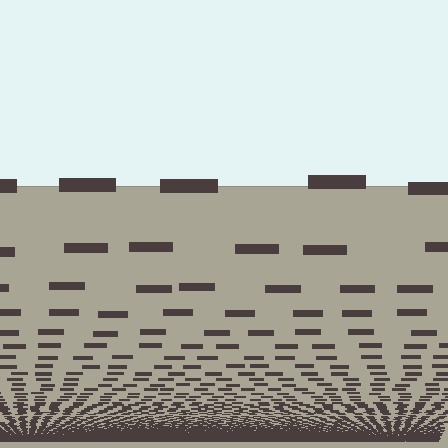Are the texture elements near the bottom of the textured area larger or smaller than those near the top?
Smaller. The gradient is inverted — elements near the bottom are smaller and denser.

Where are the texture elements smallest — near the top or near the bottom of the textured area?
Near the bottom.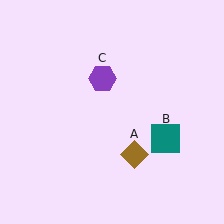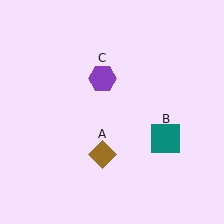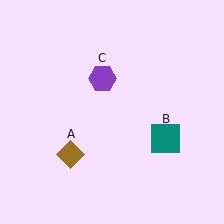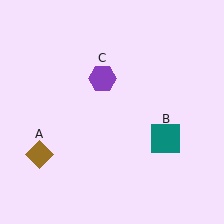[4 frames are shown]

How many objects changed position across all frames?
1 object changed position: brown diamond (object A).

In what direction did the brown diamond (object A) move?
The brown diamond (object A) moved left.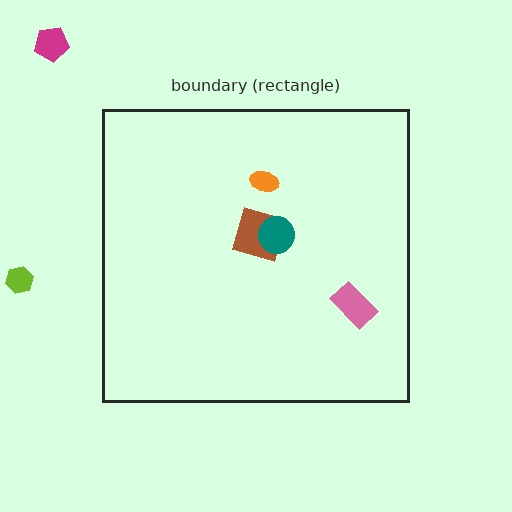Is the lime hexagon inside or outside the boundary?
Outside.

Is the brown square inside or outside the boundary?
Inside.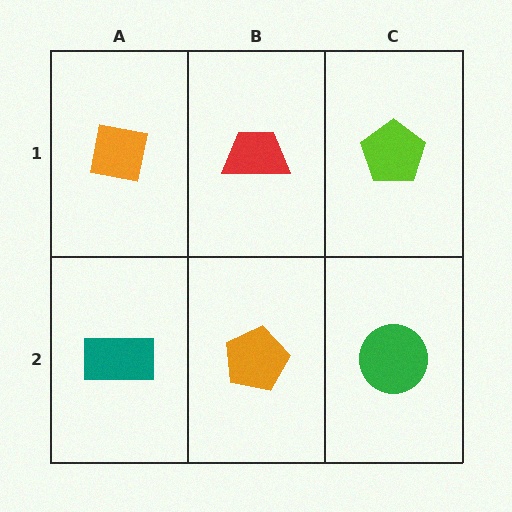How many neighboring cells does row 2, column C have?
2.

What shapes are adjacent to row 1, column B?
An orange pentagon (row 2, column B), an orange square (row 1, column A), a lime pentagon (row 1, column C).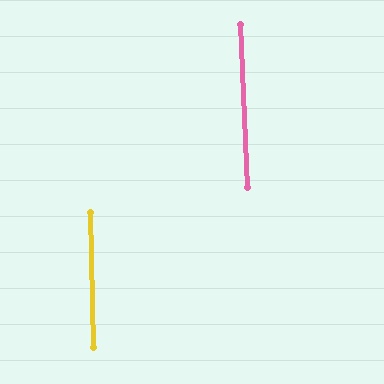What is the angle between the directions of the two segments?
Approximately 1 degree.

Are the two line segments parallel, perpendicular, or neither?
Parallel — their directions differ by only 1.1°.